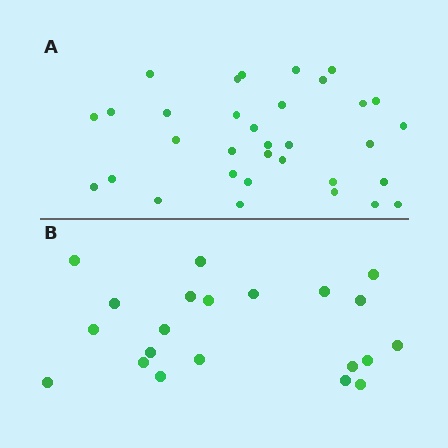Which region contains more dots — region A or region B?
Region A (the top region) has more dots.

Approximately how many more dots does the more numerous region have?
Region A has roughly 12 or so more dots than region B.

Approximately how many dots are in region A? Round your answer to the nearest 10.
About 30 dots. (The exact count is 33, which rounds to 30.)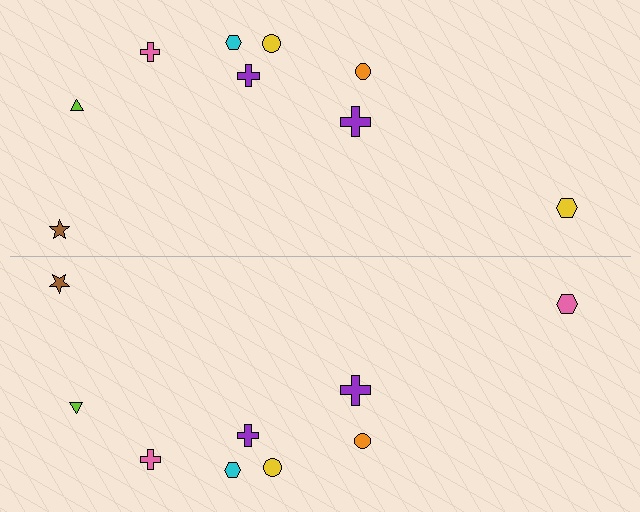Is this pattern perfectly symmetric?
No, the pattern is not perfectly symmetric. The pink hexagon on the bottom side breaks the symmetry — its mirror counterpart is yellow.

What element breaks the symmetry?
The pink hexagon on the bottom side breaks the symmetry — its mirror counterpart is yellow.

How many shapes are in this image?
There are 18 shapes in this image.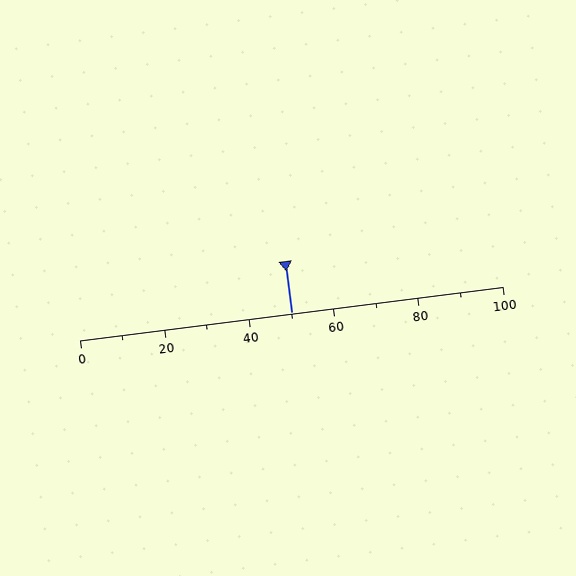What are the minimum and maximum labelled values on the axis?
The axis runs from 0 to 100.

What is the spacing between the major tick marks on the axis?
The major ticks are spaced 20 apart.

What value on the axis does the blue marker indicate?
The marker indicates approximately 50.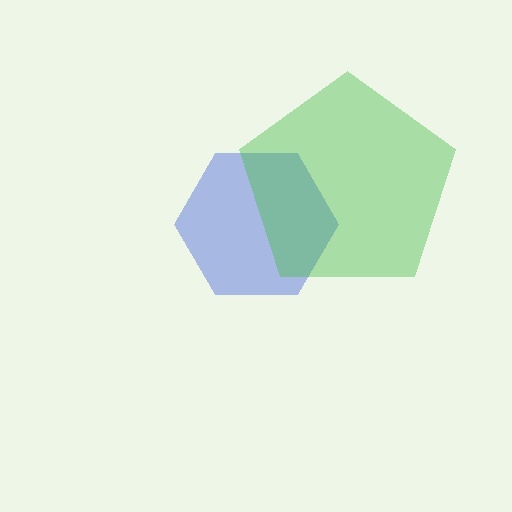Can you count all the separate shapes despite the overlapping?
Yes, there are 2 separate shapes.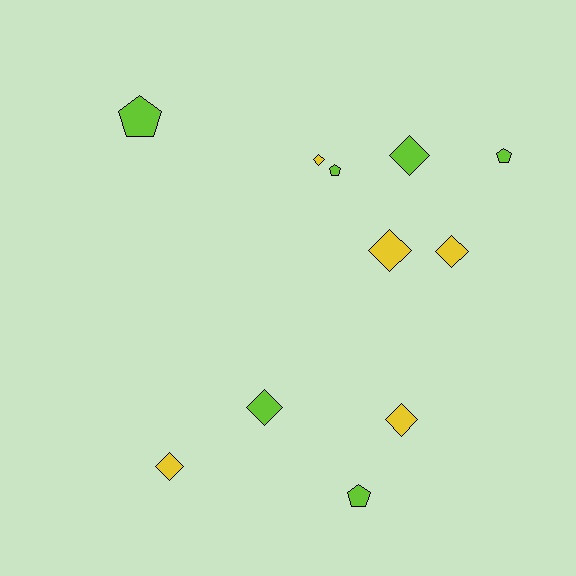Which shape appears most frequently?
Diamond, with 7 objects.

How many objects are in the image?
There are 11 objects.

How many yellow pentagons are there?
There are no yellow pentagons.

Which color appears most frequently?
Lime, with 6 objects.